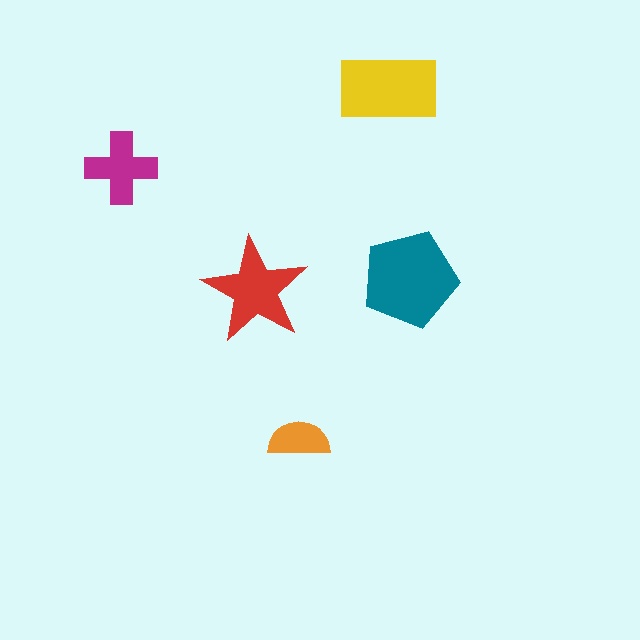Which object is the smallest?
The orange semicircle.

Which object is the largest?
The teal pentagon.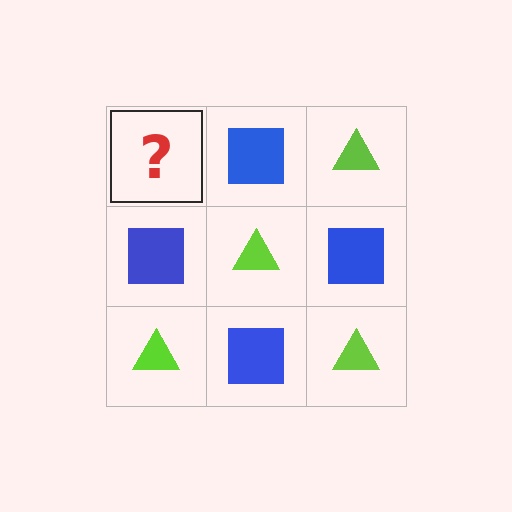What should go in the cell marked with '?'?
The missing cell should contain a lime triangle.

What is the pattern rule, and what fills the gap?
The rule is that it alternates lime triangle and blue square in a checkerboard pattern. The gap should be filled with a lime triangle.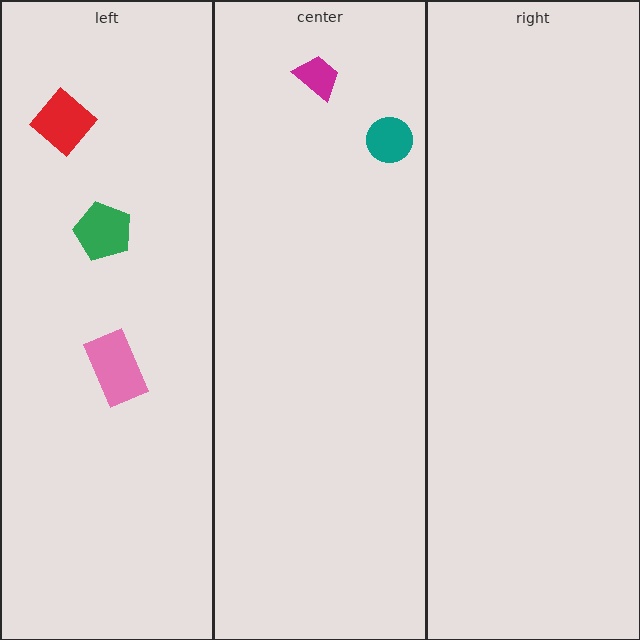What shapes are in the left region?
The pink rectangle, the red diamond, the green pentagon.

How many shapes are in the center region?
2.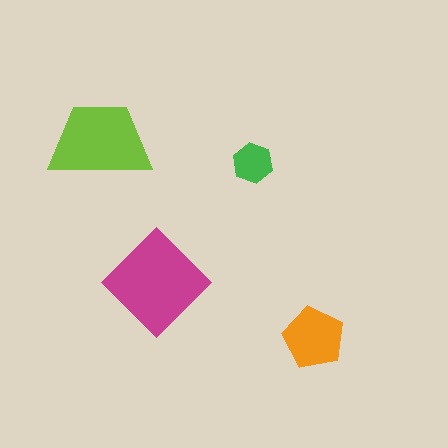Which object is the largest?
The magenta diamond.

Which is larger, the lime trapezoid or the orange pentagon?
The lime trapezoid.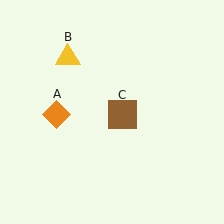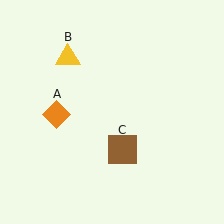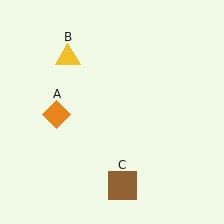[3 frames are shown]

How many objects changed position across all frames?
1 object changed position: brown square (object C).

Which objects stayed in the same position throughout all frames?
Orange diamond (object A) and yellow triangle (object B) remained stationary.